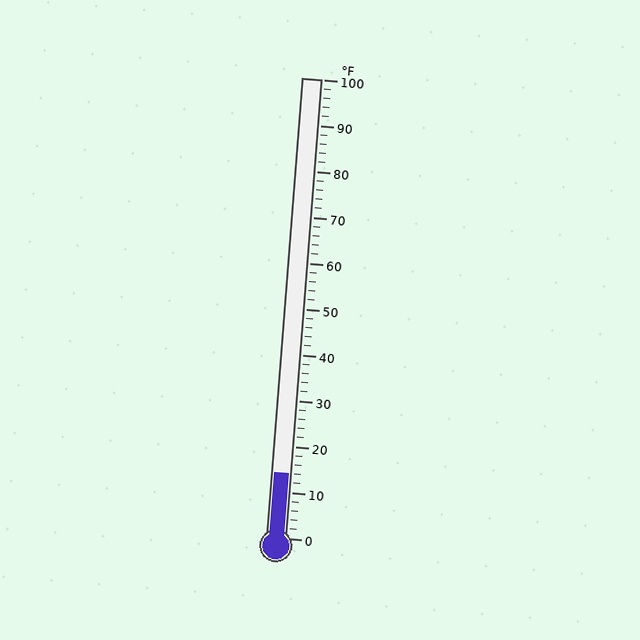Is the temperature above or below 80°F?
The temperature is below 80°F.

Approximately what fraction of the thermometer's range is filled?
The thermometer is filled to approximately 15% of its range.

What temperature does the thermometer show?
The thermometer shows approximately 14°F.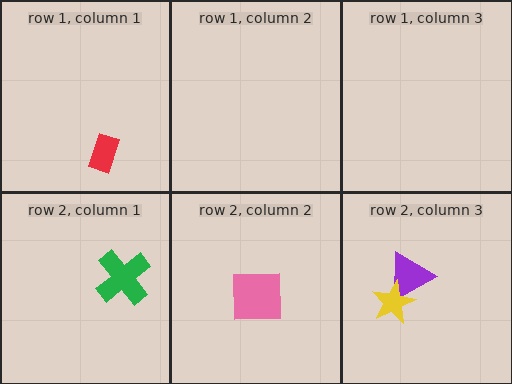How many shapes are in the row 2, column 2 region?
1.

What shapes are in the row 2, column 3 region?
The purple triangle, the yellow star.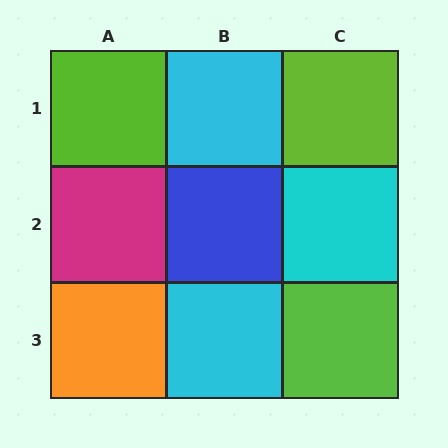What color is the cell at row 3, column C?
Lime.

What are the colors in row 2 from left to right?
Magenta, blue, cyan.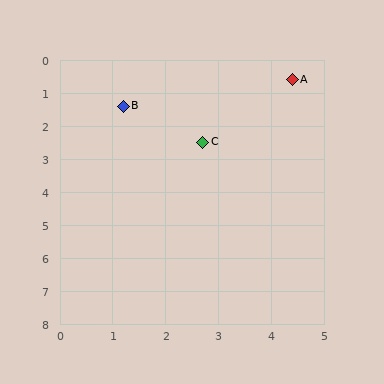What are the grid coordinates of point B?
Point B is at approximately (1.2, 1.4).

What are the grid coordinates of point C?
Point C is at approximately (2.7, 2.5).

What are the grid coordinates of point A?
Point A is at approximately (4.4, 0.6).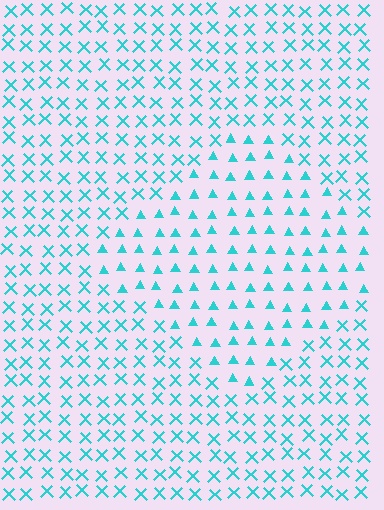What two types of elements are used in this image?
The image uses triangles inside the diamond region and X marks outside it.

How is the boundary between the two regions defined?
The boundary is defined by a change in element shape: triangles inside vs. X marks outside. All elements share the same color and spacing.